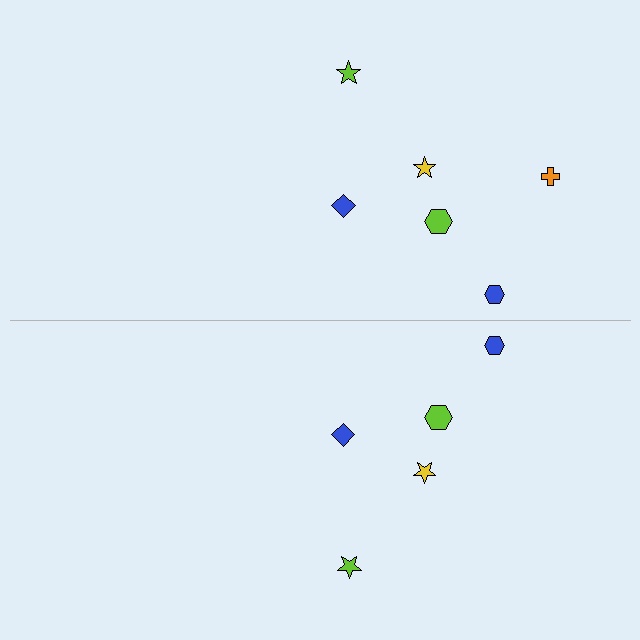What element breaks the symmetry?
A orange cross is missing from the bottom side.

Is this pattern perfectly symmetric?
No, the pattern is not perfectly symmetric. A orange cross is missing from the bottom side.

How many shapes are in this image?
There are 11 shapes in this image.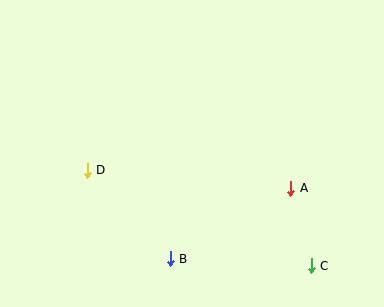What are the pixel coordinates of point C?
Point C is at (311, 266).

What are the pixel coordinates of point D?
Point D is at (87, 170).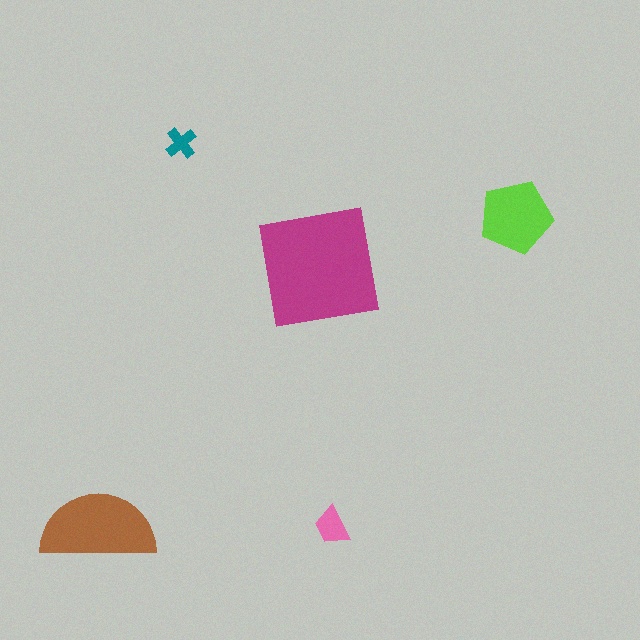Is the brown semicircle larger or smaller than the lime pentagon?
Larger.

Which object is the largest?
The magenta square.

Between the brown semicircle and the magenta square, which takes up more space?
The magenta square.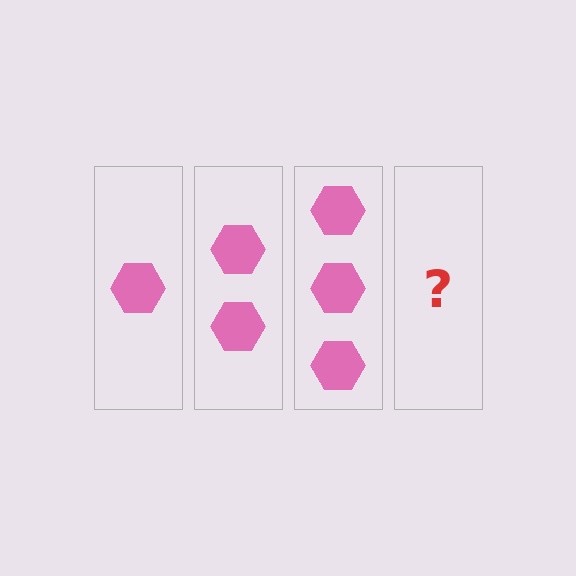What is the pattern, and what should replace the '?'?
The pattern is that each step adds one more hexagon. The '?' should be 4 hexagons.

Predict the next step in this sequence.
The next step is 4 hexagons.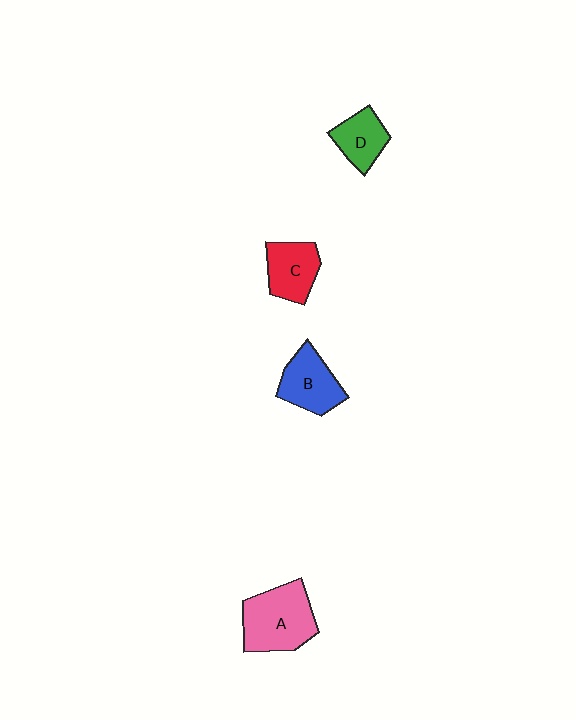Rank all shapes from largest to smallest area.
From largest to smallest: A (pink), B (blue), C (red), D (green).